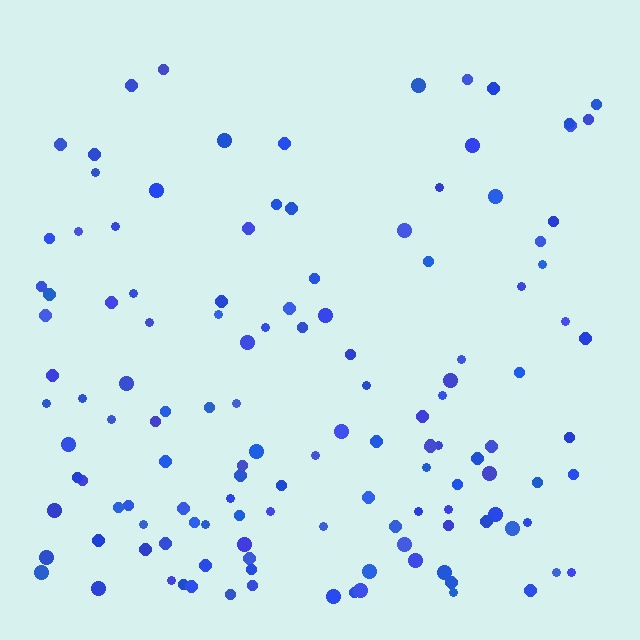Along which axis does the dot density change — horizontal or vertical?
Vertical.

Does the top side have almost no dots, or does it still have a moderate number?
Still a moderate number, just noticeably fewer than the bottom.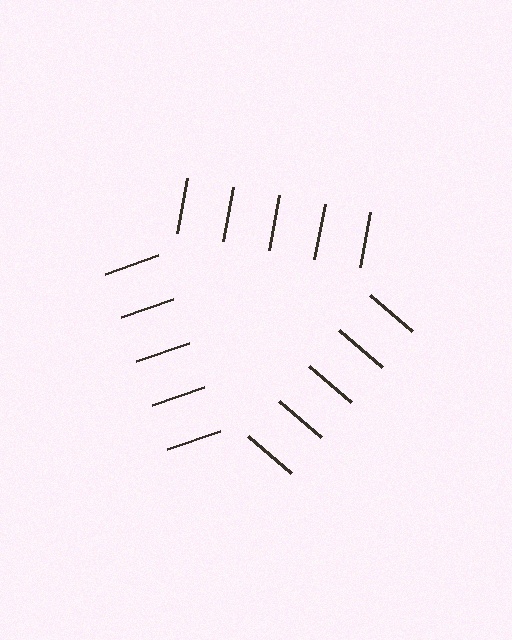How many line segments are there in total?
15 — 5 along each of the 3 edges.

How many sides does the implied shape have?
3 sides — the line-ends trace a triangle.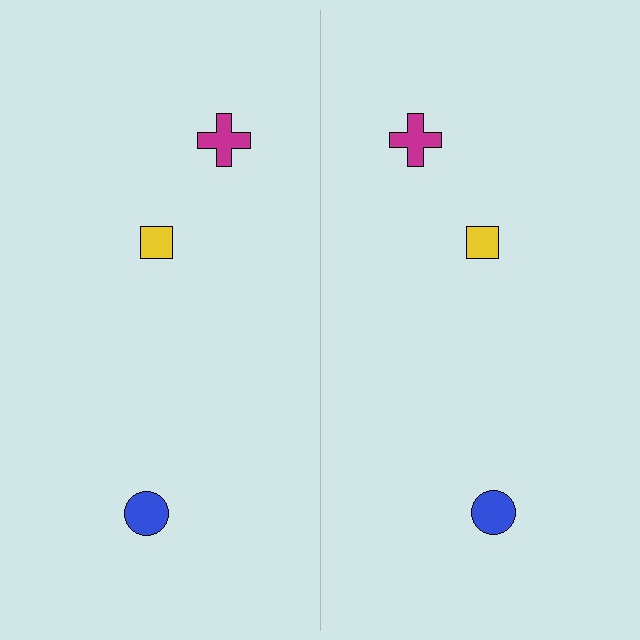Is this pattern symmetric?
Yes, this pattern has bilateral (reflection) symmetry.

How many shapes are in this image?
There are 6 shapes in this image.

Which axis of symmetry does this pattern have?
The pattern has a vertical axis of symmetry running through the center of the image.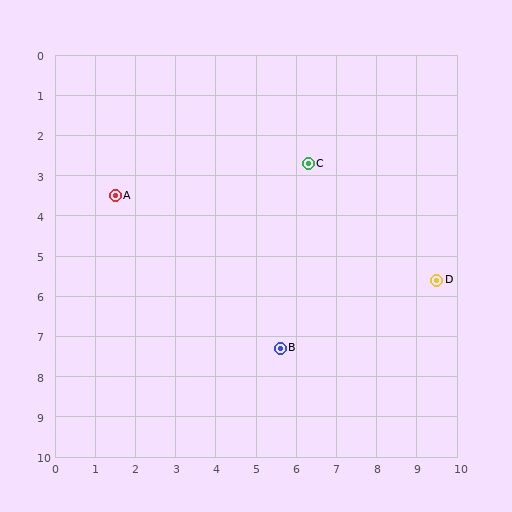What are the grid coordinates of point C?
Point C is at approximately (6.3, 2.7).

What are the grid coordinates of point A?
Point A is at approximately (1.5, 3.5).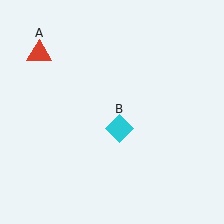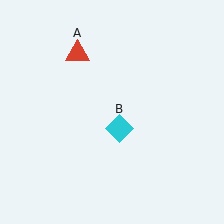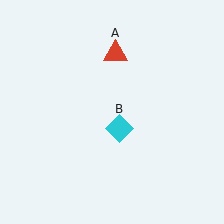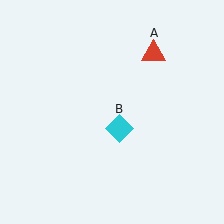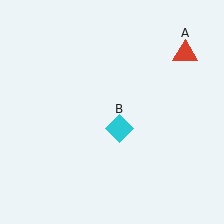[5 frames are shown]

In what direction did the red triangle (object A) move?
The red triangle (object A) moved right.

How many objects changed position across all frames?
1 object changed position: red triangle (object A).